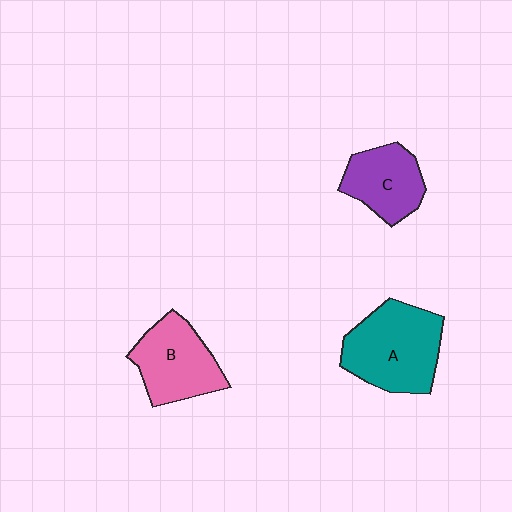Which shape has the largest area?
Shape A (teal).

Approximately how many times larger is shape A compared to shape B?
Approximately 1.3 times.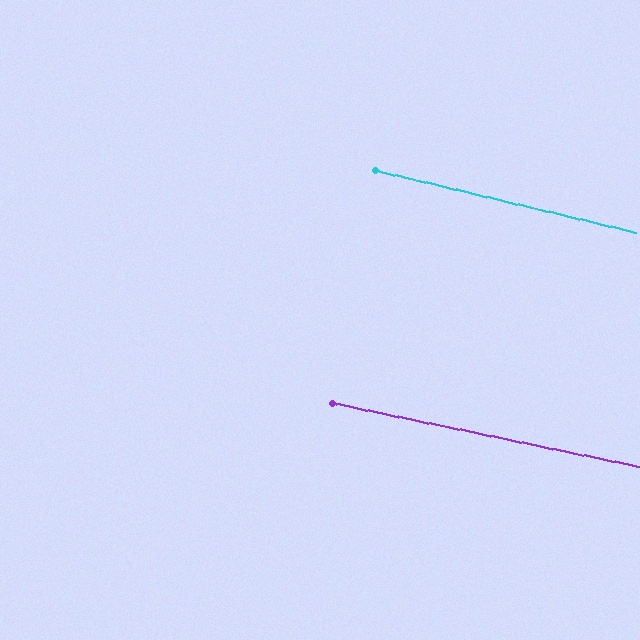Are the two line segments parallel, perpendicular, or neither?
Parallel — their directions differ by only 1.6°.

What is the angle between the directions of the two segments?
Approximately 2 degrees.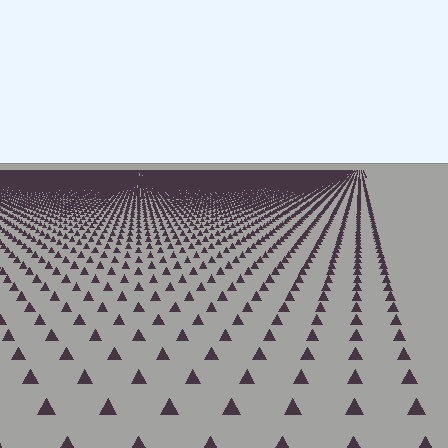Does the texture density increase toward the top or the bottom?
Density increases toward the top.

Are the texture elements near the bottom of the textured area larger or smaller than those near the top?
Larger. Near the bottom, elements are closer to the viewer and appear at a bigger on-screen size.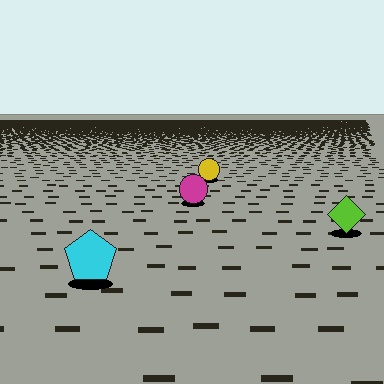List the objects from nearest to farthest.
From nearest to farthest: the cyan pentagon, the lime diamond, the magenta circle, the yellow circle.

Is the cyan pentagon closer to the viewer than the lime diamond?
Yes. The cyan pentagon is closer — you can tell from the texture gradient: the ground texture is coarser near it.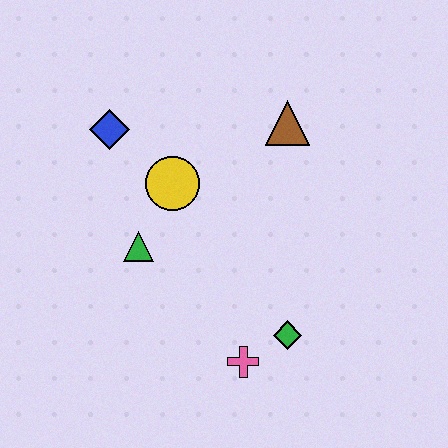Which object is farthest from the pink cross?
The blue diamond is farthest from the pink cross.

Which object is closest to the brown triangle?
The yellow circle is closest to the brown triangle.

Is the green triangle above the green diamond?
Yes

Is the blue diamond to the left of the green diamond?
Yes